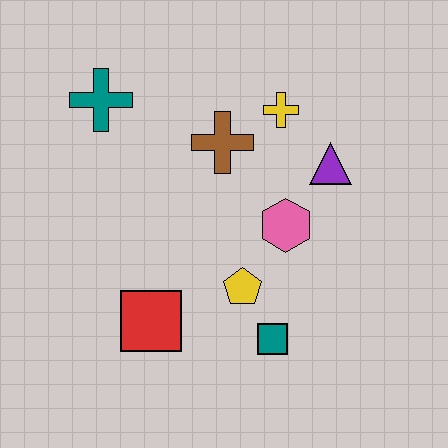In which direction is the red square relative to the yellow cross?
The red square is below the yellow cross.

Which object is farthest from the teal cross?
The teal square is farthest from the teal cross.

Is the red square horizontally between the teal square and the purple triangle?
No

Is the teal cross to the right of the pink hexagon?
No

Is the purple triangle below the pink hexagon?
No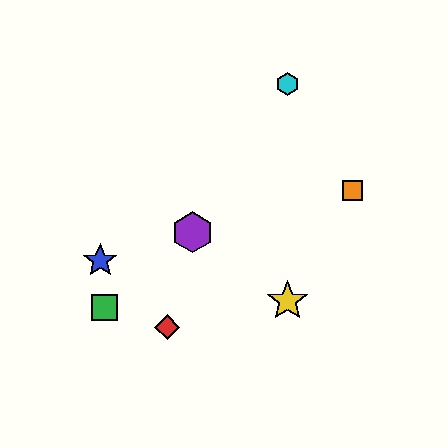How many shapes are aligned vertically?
2 shapes (the yellow star, the cyan hexagon) are aligned vertically.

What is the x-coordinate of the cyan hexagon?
The cyan hexagon is at x≈287.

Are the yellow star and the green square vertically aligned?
No, the yellow star is at x≈287 and the green square is at x≈104.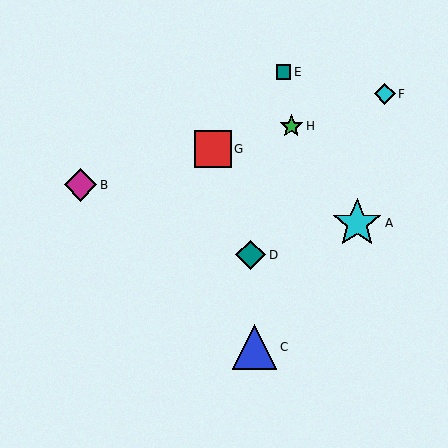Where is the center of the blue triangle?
The center of the blue triangle is at (255, 347).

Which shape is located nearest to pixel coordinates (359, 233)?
The cyan star (labeled A) at (357, 224) is nearest to that location.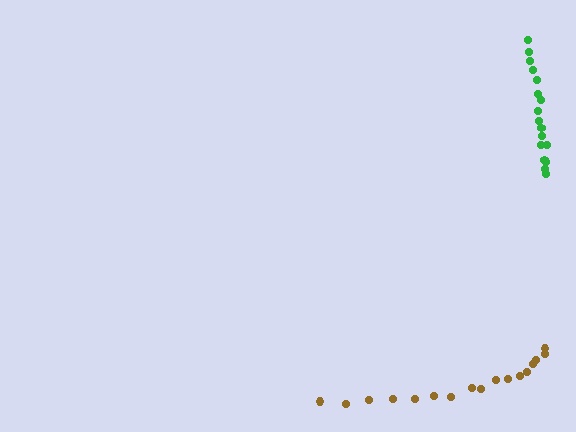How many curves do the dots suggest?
There are 2 distinct paths.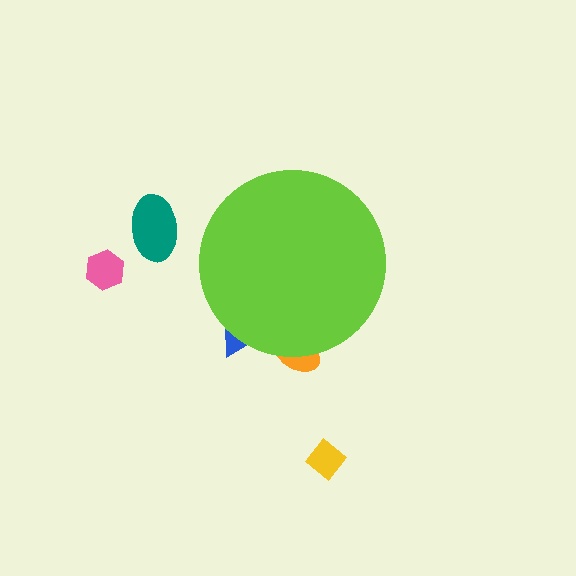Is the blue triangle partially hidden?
Yes, the blue triangle is partially hidden behind the lime circle.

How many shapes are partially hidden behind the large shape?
2 shapes are partially hidden.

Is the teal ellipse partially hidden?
No, the teal ellipse is fully visible.